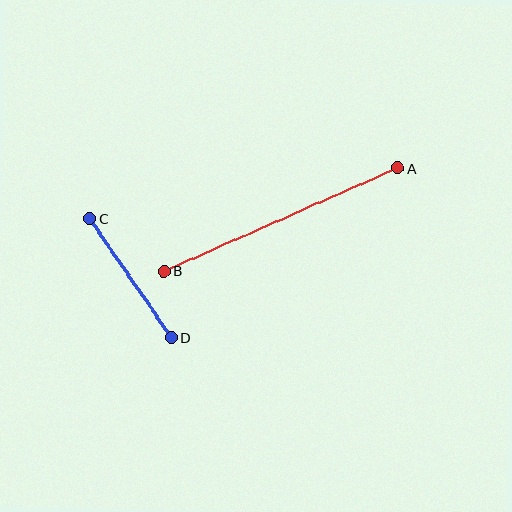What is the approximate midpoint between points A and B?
The midpoint is at approximately (281, 219) pixels.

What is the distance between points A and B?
The distance is approximately 256 pixels.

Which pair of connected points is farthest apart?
Points A and B are farthest apart.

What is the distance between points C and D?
The distance is approximately 144 pixels.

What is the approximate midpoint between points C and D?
The midpoint is at approximately (130, 278) pixels.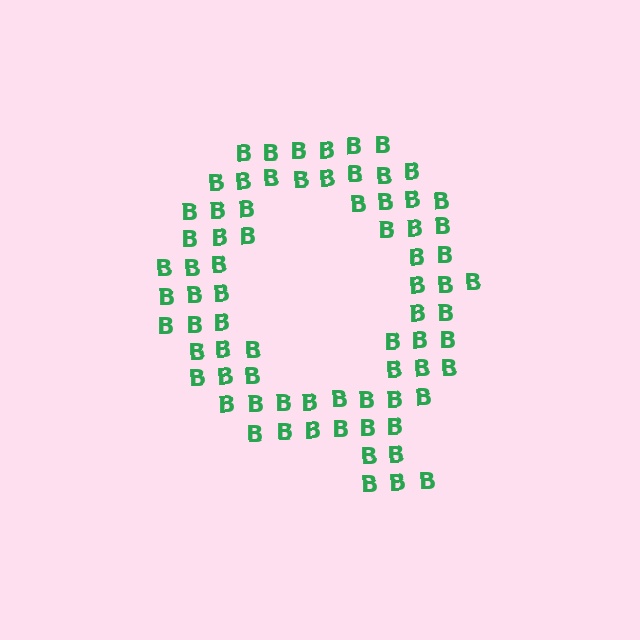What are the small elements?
The small elements are letter B's.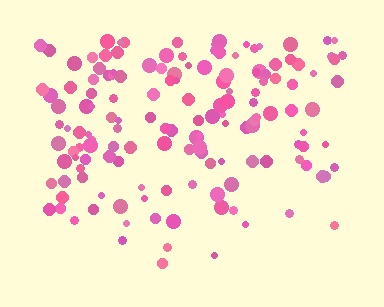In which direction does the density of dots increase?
From bottom to top, with the top side densest.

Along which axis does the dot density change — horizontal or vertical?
Vertical.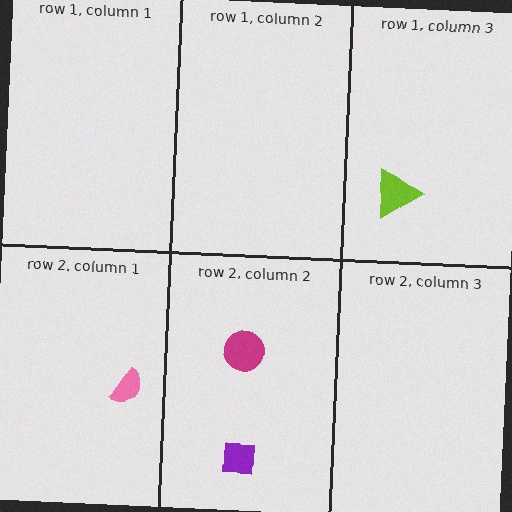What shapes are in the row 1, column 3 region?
The lime triangle.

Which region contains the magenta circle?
The row 2, column 2 region.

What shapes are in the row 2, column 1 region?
The pink semicircle.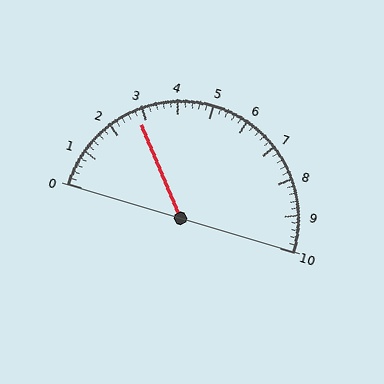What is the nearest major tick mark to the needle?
The nearest major tick mark is 3.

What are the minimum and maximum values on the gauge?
The gauge ranges from 0 to 10.